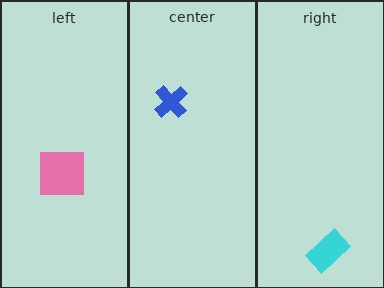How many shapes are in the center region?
1.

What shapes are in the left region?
The pink square.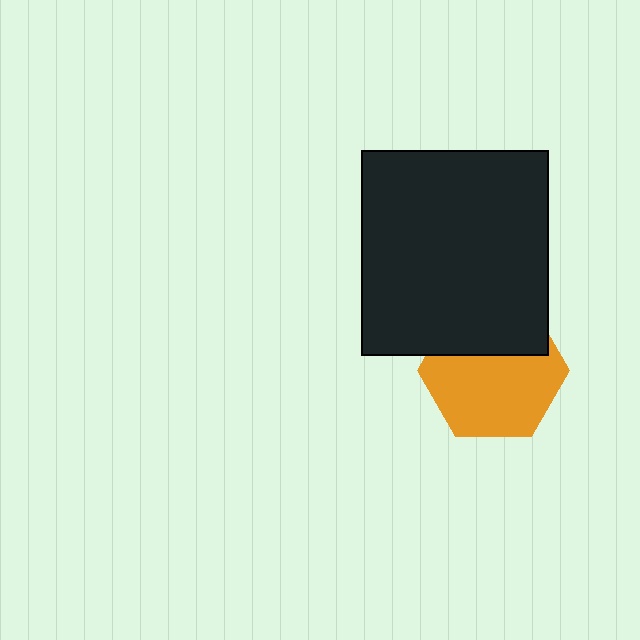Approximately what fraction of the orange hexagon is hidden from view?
Roughly 35% of the orange hexagon is hidden behind the black rectangle.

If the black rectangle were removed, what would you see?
You would see the complete orange hexagon.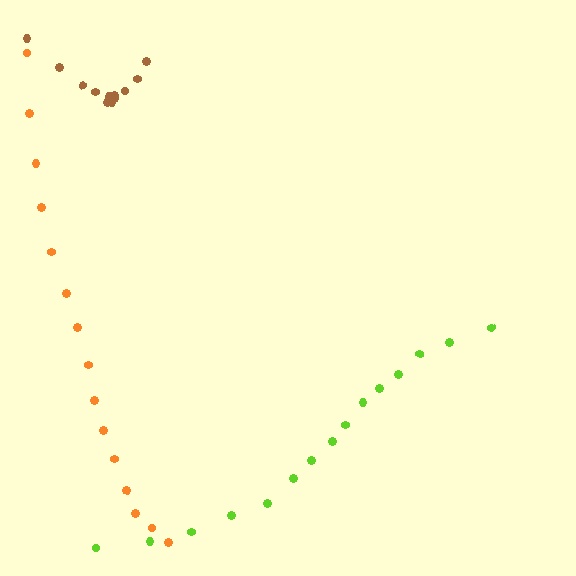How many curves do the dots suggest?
There are 3 distinct paths.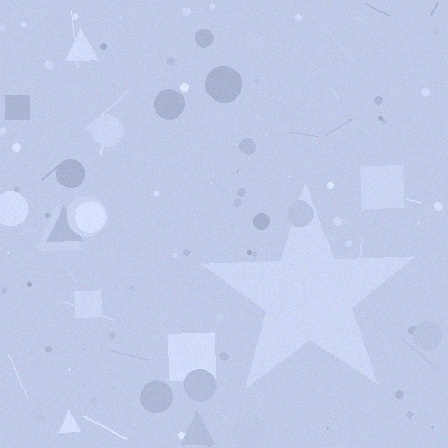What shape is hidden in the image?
A star is hidden in the image.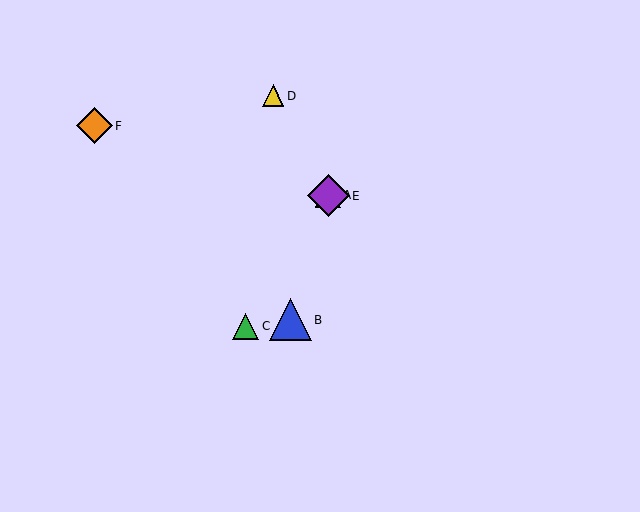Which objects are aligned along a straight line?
Objects A, D, E are aligned along a straight line.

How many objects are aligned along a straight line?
3 objects (A, D, E) are aligned along a straight line.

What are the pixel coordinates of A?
Object A is at (328, 195).